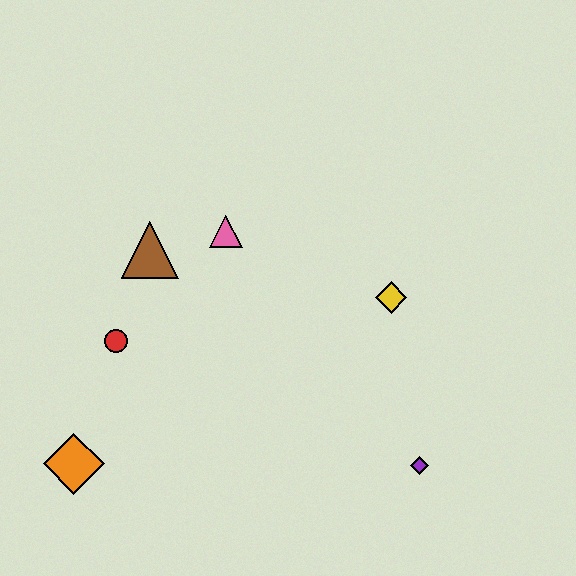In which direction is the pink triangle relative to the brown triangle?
The pink triangle is to the right of the brown triangle.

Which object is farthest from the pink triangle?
The purple diamond is farthest from the pink triangle.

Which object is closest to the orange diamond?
The red circle is closest to the orange diamond.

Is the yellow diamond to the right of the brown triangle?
Yes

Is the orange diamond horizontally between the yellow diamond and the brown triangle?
No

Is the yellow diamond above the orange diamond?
Yes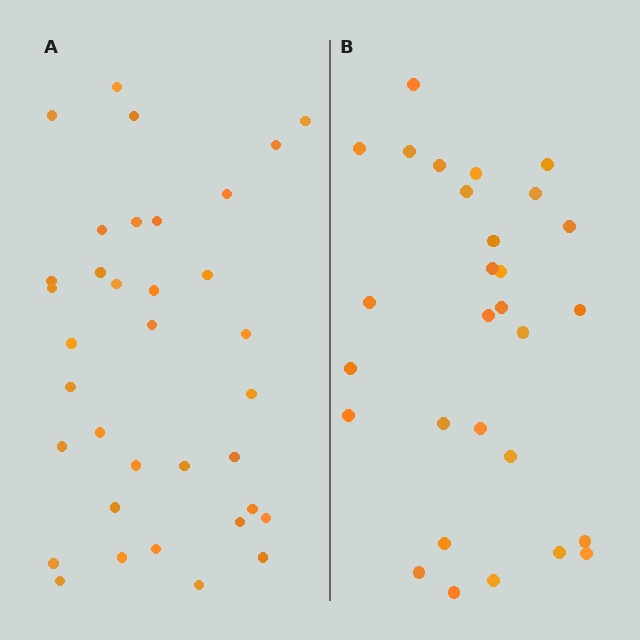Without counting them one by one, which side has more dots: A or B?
Region A (the left region) has more dots.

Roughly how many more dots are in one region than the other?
Region A has about 6 more dots than region B.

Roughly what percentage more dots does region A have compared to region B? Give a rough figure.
About 20% more.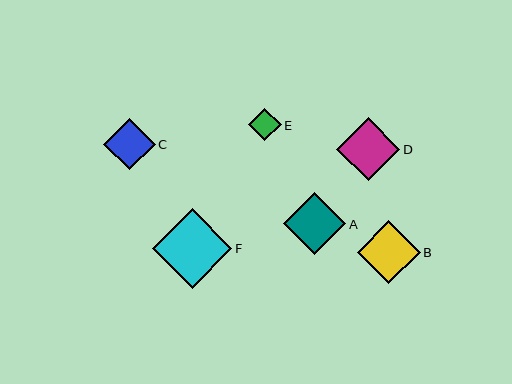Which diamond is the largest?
Diamond F is the largest with a size of approximately 80 pixels.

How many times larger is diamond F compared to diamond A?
Diamond F is approximately 1.3 times the size of diamond A.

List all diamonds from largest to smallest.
From largest to smallest: F, D, B, A, C, E.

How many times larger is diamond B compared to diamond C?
Diamond B is approximately 1.2 times the size of diamond C.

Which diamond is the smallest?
Diamond E is the smallest with a size of approximately 32 pixels.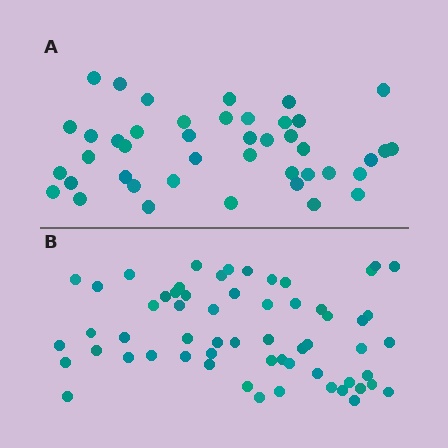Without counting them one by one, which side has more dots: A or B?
Region B (the bottom region) has more dots.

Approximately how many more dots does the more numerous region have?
Region B has approximately 15 more dots than region A.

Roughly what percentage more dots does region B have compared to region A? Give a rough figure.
About 40% more.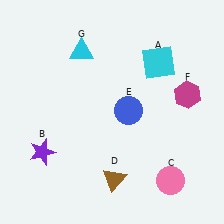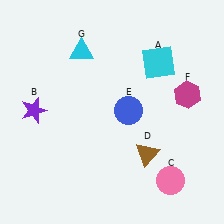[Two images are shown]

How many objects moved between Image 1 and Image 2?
2 objects moved between the two images.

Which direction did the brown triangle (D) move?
The brown triangle (D) moved right.